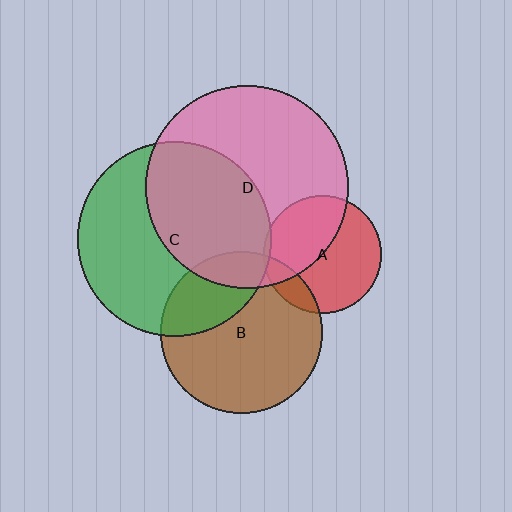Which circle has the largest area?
Circle D (pink).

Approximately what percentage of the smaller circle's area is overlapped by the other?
Approximately 15%.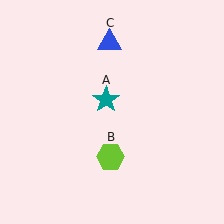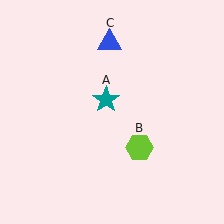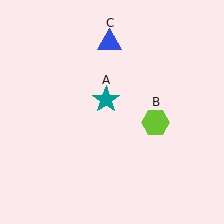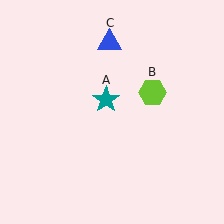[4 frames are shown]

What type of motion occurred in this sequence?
The lime hexagon (object B) rotated counterclockwise around the center of the scene.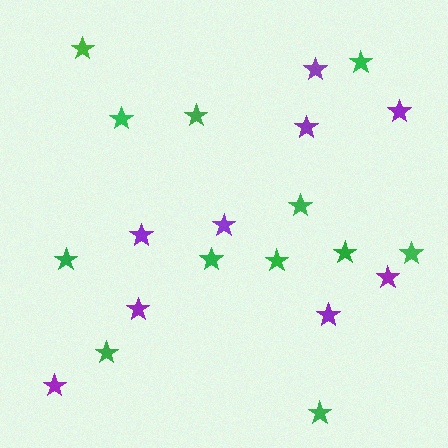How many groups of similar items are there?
There are 2 groups: one group of purple stars (9) and one group of green stars (12).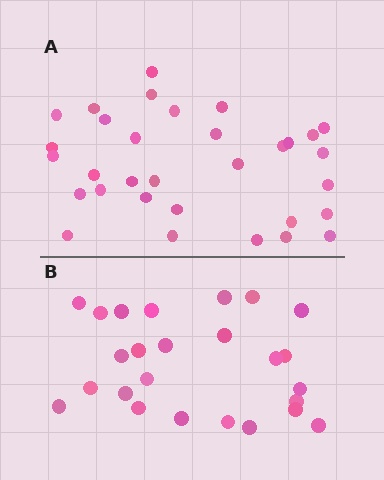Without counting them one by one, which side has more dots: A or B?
Region A (the top region) has more dots.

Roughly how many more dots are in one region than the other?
Region A has roughly 8 or so more dots than region B.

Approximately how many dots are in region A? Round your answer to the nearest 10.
About 30 dots. (The exact count is 32, which rounds to 30.)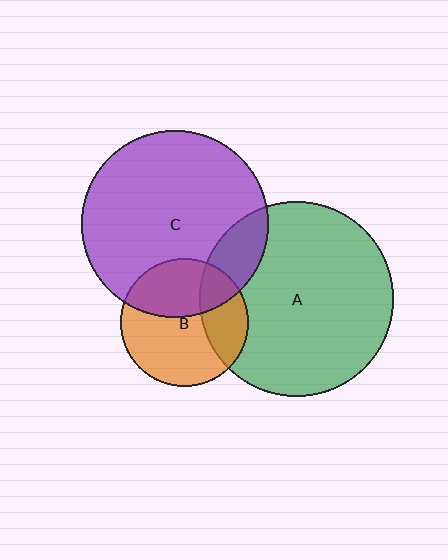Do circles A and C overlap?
Yes.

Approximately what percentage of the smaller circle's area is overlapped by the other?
Approximately 15%.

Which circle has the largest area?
Circle A (green).